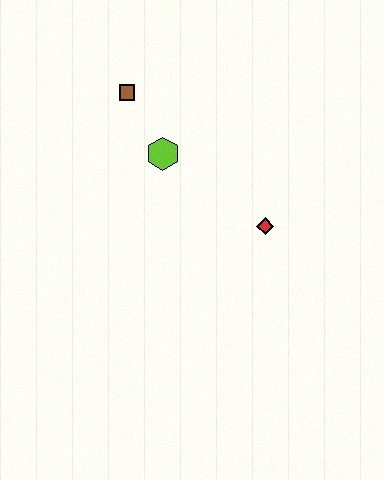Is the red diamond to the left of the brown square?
No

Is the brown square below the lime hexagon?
No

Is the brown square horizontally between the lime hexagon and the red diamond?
No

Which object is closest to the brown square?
The lime hexagon is closest to the brown square.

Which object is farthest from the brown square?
The red diamond is farthest from the brown square.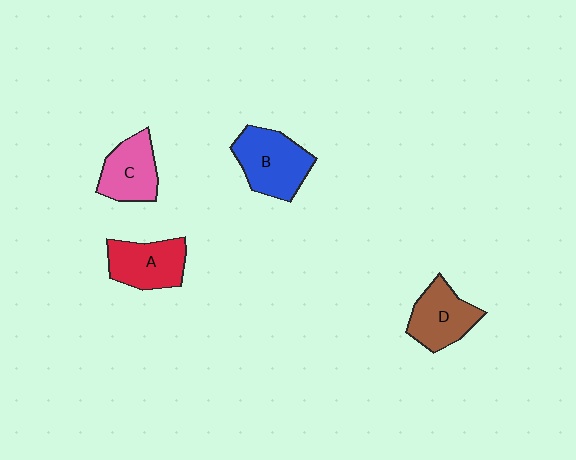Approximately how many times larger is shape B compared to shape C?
Approximately 1.3 times.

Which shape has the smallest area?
Shape C (pink).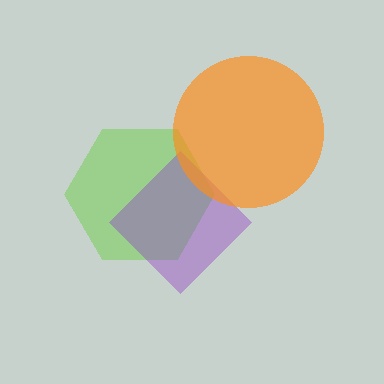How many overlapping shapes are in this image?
There are 3 overlapping shapes in the image.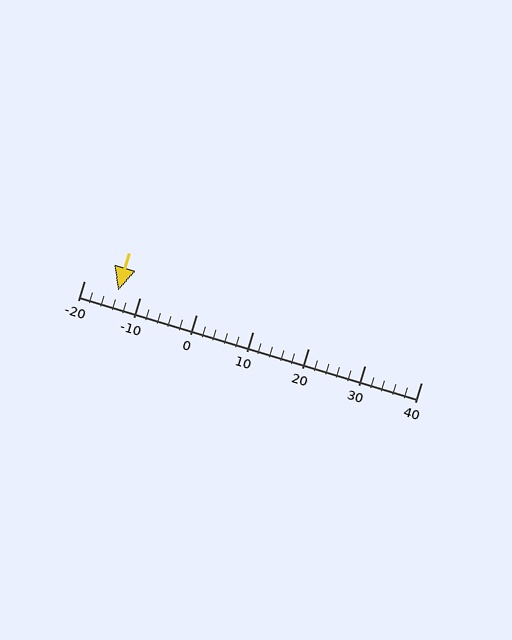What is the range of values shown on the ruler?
The ruler shows values from -20 to 40.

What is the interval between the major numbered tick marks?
The major tick marks are spaced 10 units apart.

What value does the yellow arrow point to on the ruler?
The yellow arrow points to approximately -14.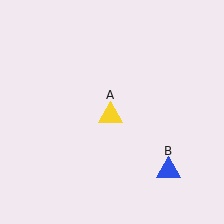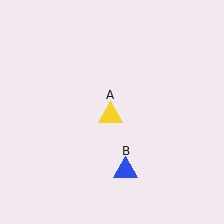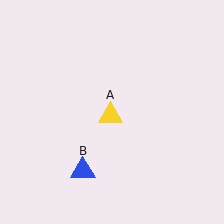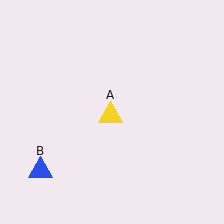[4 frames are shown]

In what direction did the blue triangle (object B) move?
The blue triangle (object B) moved left.